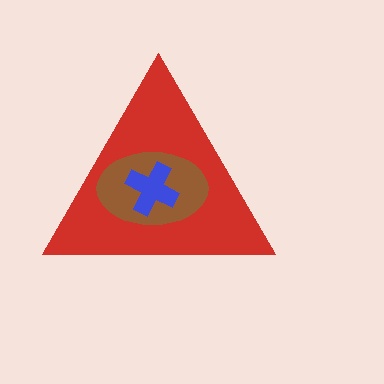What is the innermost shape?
The blue cross.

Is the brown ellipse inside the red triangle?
Yes.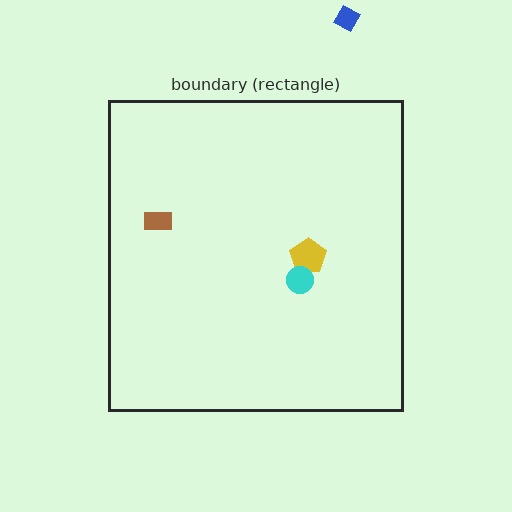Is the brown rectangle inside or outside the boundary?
Inside.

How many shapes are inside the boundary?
3 inside, 1 outside.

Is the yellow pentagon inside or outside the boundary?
Inside.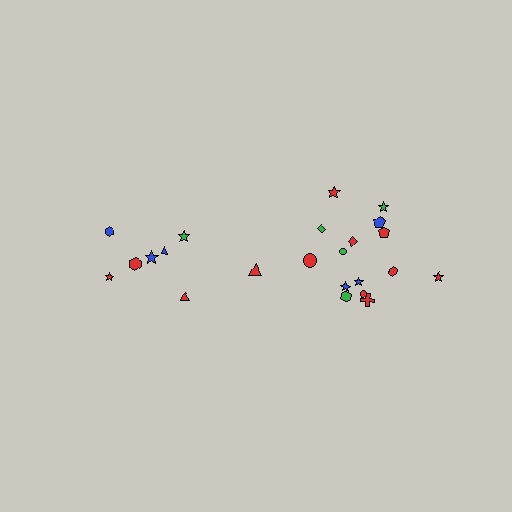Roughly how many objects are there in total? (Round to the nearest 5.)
Roughly 25 objects in total.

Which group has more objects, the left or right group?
The right group.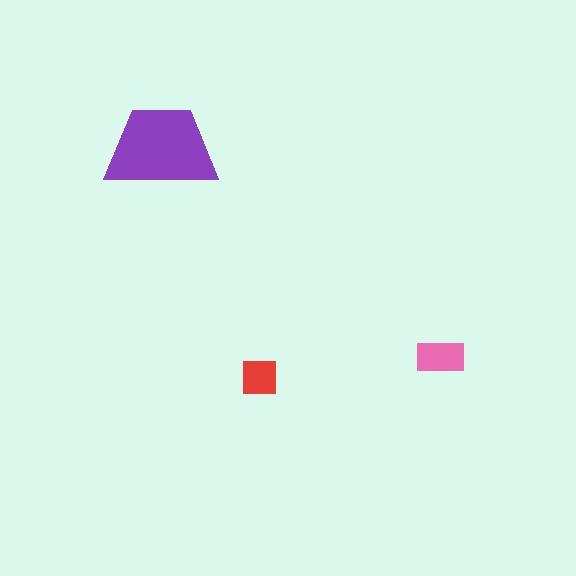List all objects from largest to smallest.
The purple trapezoid, the pink rectangle, the red square.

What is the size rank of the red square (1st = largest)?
3rd.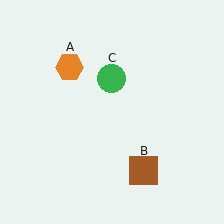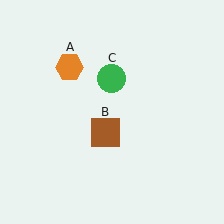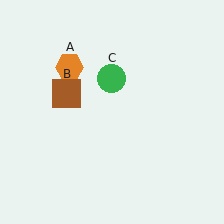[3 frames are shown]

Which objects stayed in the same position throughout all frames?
Orange hexagon (object A) and green circle (object C) remained stationary.